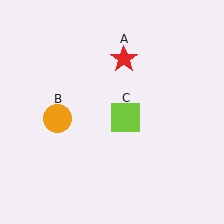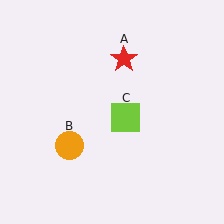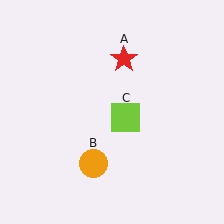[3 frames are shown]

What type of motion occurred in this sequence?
The orange circle (object B) rotated counterclockwise around the center of the scene.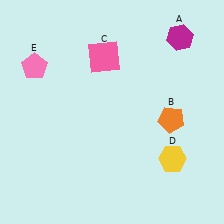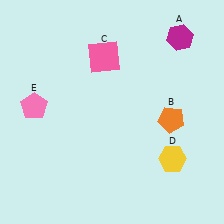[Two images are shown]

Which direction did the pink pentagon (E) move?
The pink pentagon (E) moved down.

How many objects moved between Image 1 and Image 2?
1 object moved between the two images.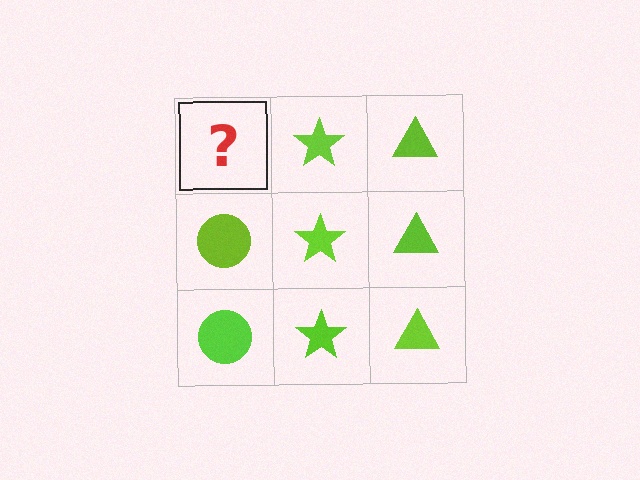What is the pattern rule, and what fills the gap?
The rule is that each column has a consistent shape. The gap should be filled with a lime circle.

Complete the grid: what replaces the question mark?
The question mark should be replaced with a lime circle.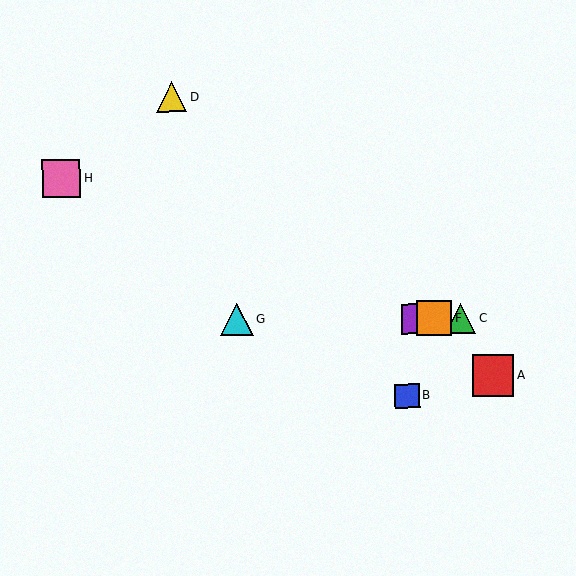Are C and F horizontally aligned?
Yes, both are at y≈319.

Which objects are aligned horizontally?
Objects C, E, F, G are aligned horizontally.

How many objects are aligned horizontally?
4 objects (C, E, F, G) are aligned horizontally.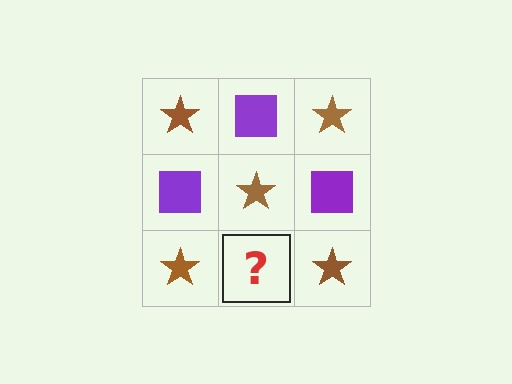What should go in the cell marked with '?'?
The missing cell should contain a purple square.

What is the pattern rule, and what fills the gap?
The rule is that it alternates brown star and purple square in a checkerboard pattern. The gap should be filled with a purple square.